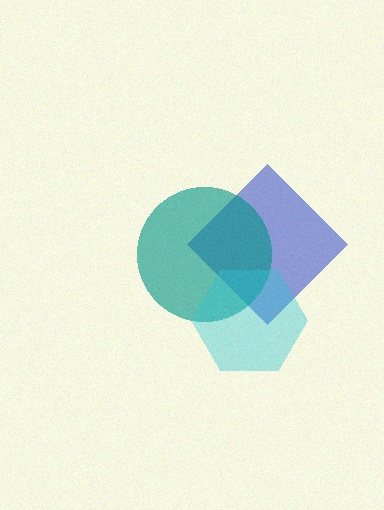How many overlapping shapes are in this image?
There are 3 overlapping shapes in the image.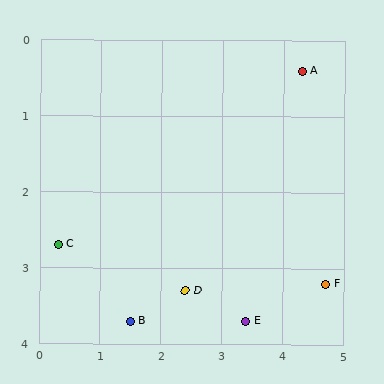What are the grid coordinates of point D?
Point D is at approximately (2.4, 3.3).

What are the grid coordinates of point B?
Point B is at approximately (1.5, 3.7).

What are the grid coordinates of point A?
Point A is at approximately (4.3, 0.4).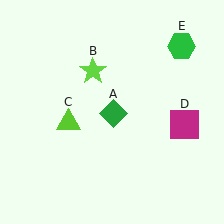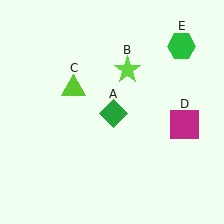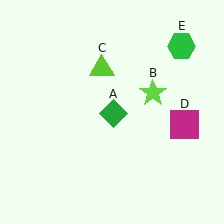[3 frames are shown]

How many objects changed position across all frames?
2 objects changed position: lime star (object B), lime triangle (object C).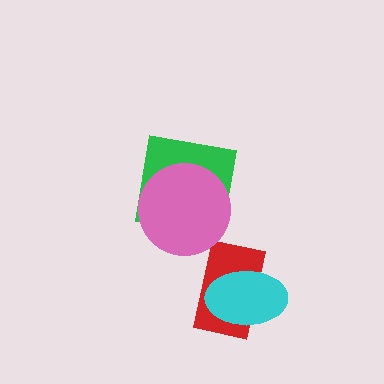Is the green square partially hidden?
Yes, it is partially covered by another shape.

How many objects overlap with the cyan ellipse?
1 object overlaps with the cyan ellipse.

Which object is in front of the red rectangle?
The cyan ellipse is in front of the red rectangle.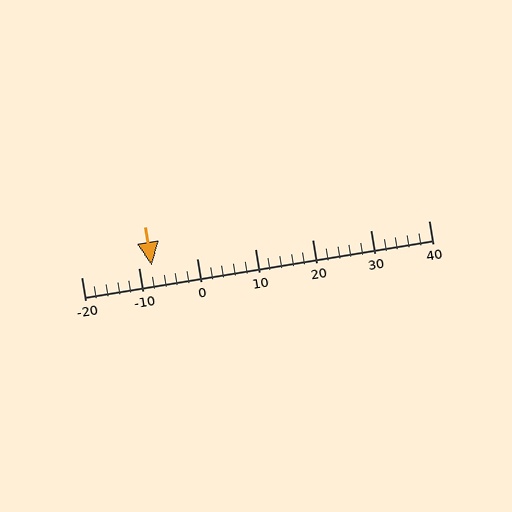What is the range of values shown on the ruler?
The ruler shows values from -20 to 40.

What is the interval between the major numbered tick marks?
The major tick marks are spaced 10 units apart.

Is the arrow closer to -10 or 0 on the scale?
The arrow is closer to -10.